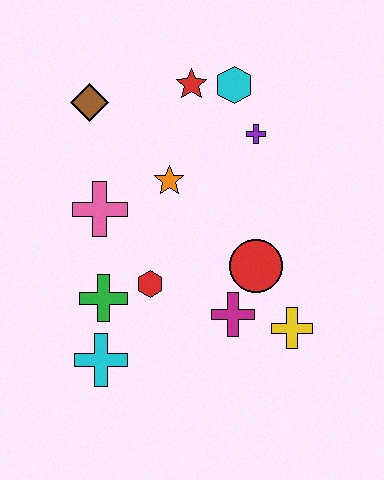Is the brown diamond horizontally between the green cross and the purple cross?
No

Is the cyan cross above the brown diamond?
No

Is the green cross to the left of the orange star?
Yes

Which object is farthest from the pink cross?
The yellow cross is farthest from the pink cross.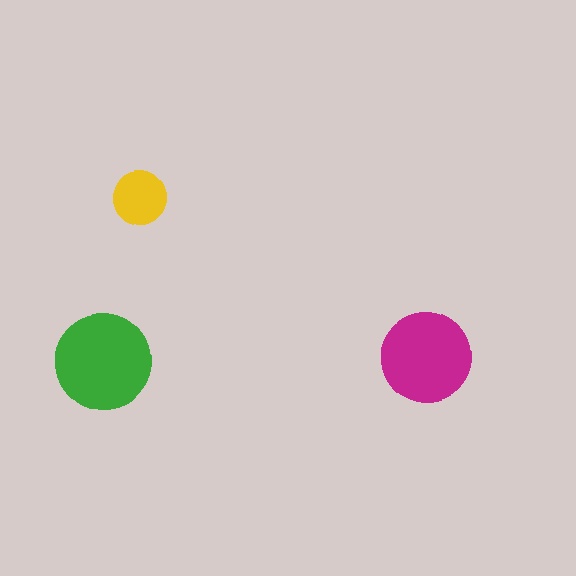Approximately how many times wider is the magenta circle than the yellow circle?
About 1.5 times wider.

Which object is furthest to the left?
The green circle is leftmost.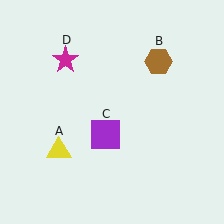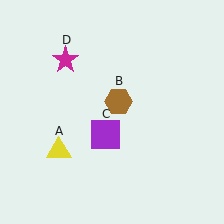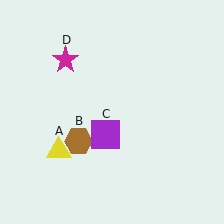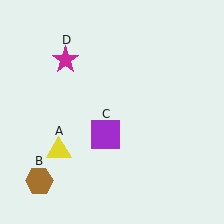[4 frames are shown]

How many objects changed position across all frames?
1 object changed position: brown hexagon (object B).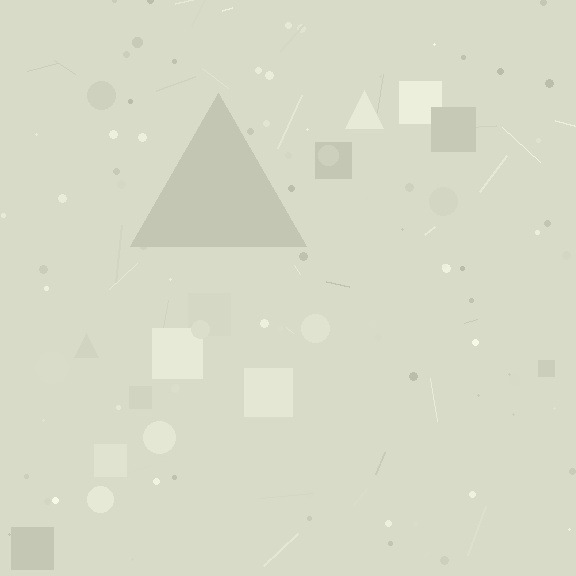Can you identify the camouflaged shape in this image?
The camouflaged shape is a triangle.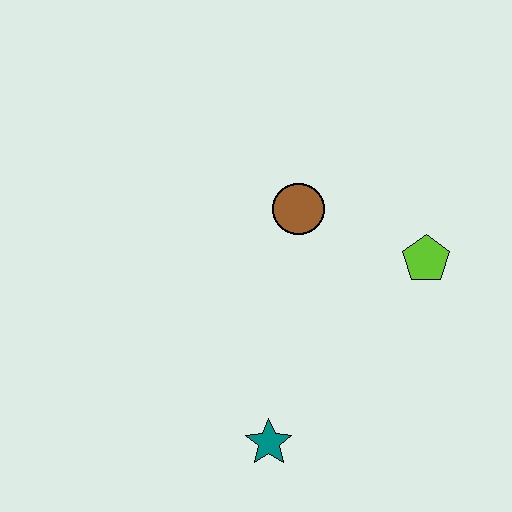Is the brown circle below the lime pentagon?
No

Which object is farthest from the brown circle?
The teal star is farthest from the brown circle.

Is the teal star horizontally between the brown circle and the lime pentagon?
No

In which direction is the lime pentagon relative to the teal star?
The lime pentagon is above the teal star.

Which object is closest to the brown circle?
The lime pentagon is closest to the brown circle.